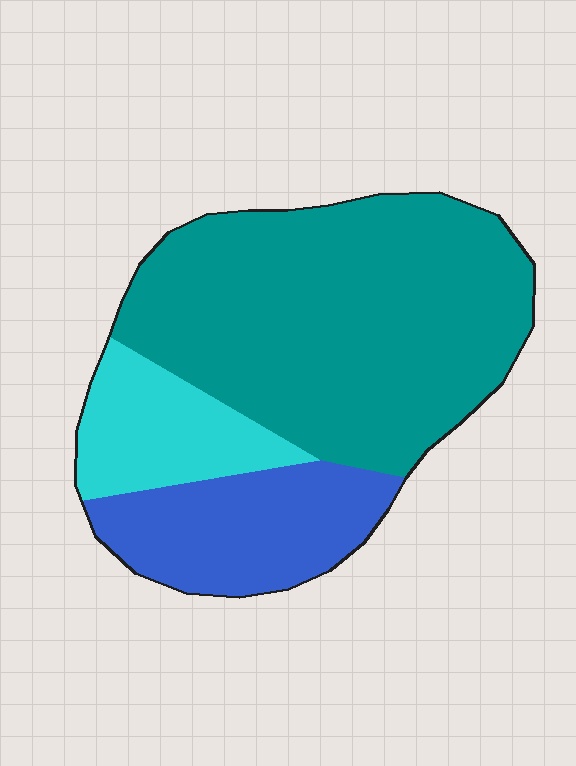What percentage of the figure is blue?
Blue covers around 20% of the figure.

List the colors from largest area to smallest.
From largest to smallest: teal, blue, cyan.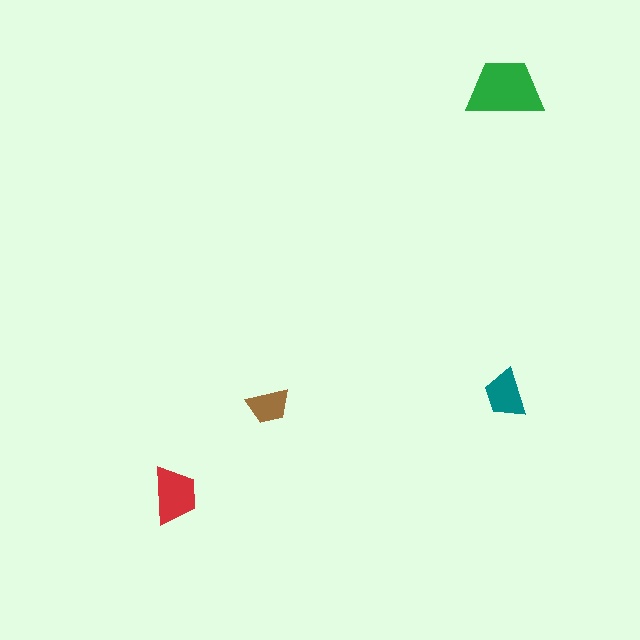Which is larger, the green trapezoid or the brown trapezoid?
The green one.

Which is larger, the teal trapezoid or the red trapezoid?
The red one.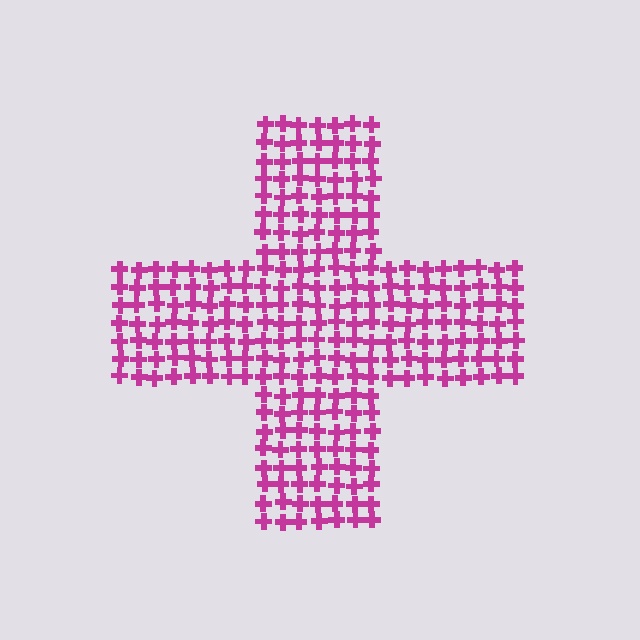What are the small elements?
The small elements are crosses.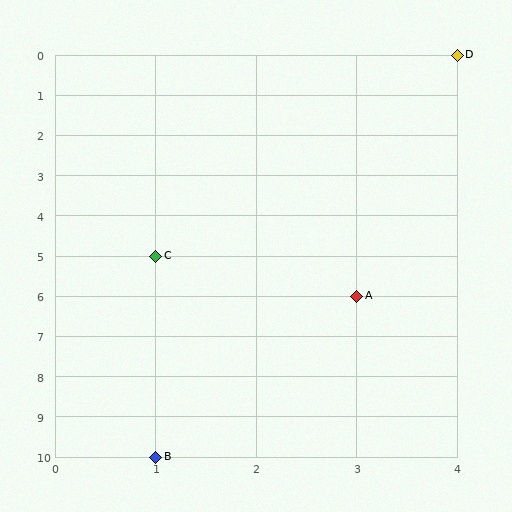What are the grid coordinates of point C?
Point C is at grid coordinates (1, 5).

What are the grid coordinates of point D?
Point D is at grid coordinates (4, 0).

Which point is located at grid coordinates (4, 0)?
Point D is at (4, 0).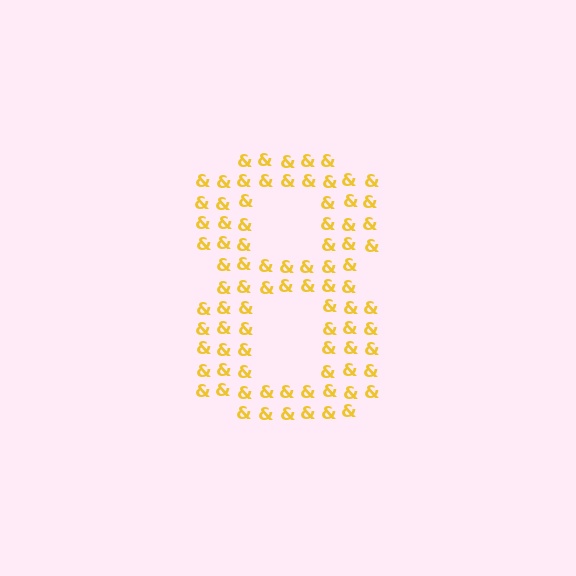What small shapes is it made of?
It is made of small ampersands.